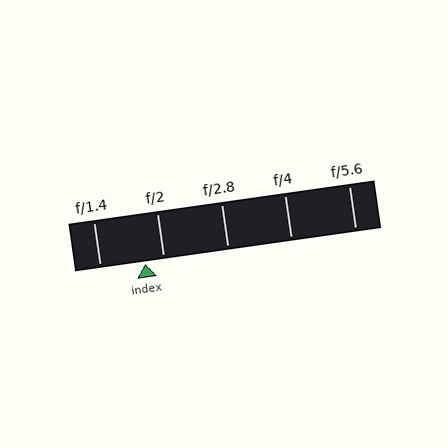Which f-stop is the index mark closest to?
The index mark is closest to f/2.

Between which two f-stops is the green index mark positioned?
The index mark is between f/1.4 and f/2.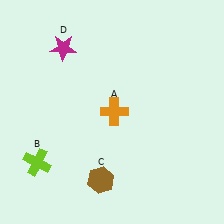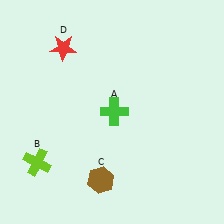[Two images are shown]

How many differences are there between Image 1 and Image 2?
There are 2 differences between the two images.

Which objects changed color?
A changed from orange to green. D changed from magenta to red.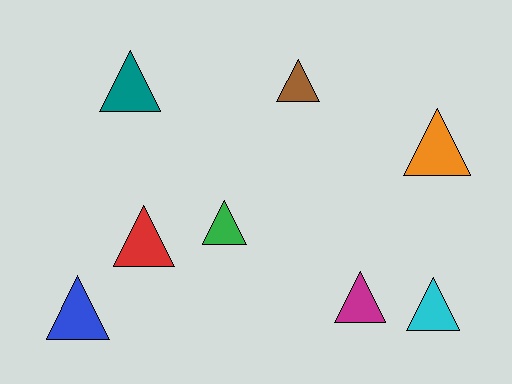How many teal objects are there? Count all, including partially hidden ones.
There is 1 teal object.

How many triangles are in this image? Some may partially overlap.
There are 8 triangles.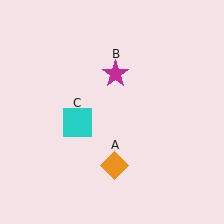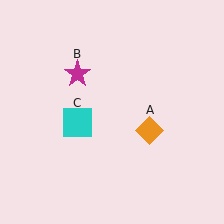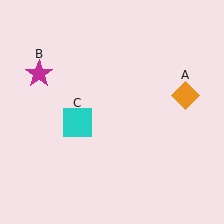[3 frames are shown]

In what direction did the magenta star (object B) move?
The magenta star (object B) moved left.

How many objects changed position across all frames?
2 objects changed position: orange diamond (object A), magenta star (object B).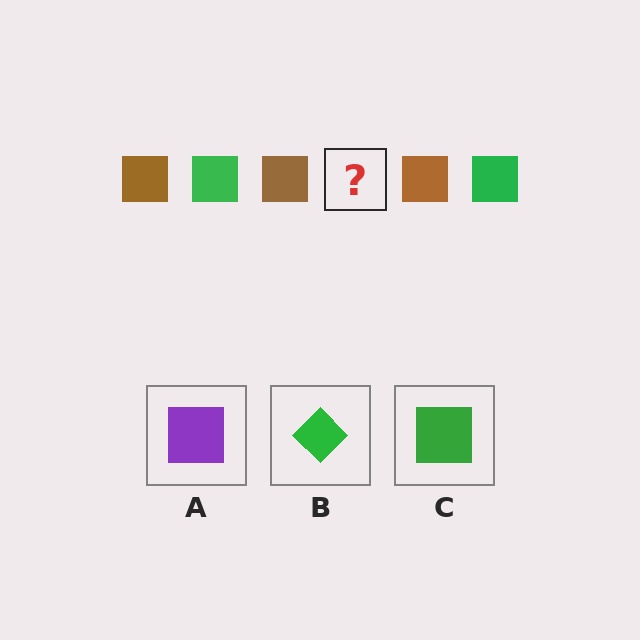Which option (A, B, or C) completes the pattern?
C.